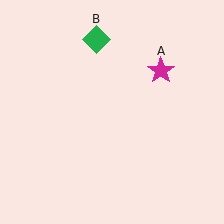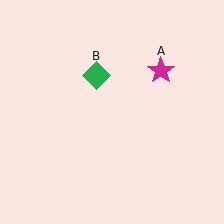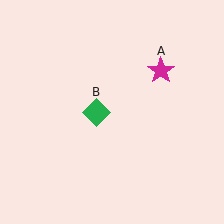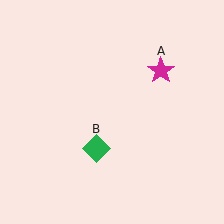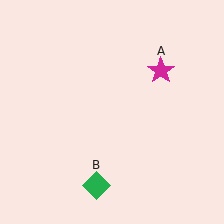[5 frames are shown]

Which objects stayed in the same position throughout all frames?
Magenta star (object A) remained stationary.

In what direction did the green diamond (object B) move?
The green diamond (object B) moved down.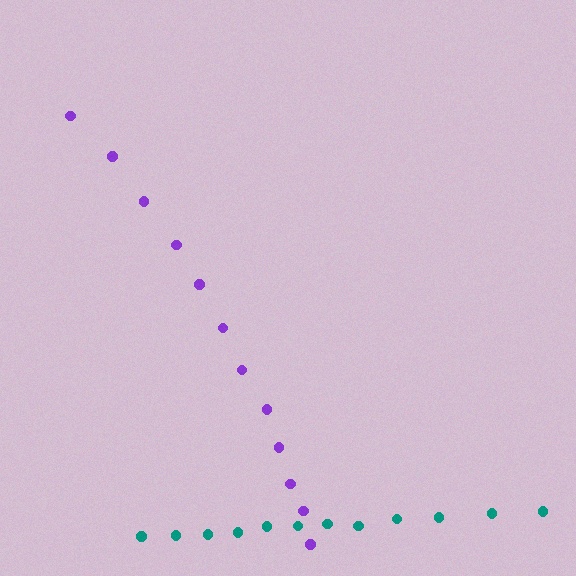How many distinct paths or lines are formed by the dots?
There are 2 distinct paths.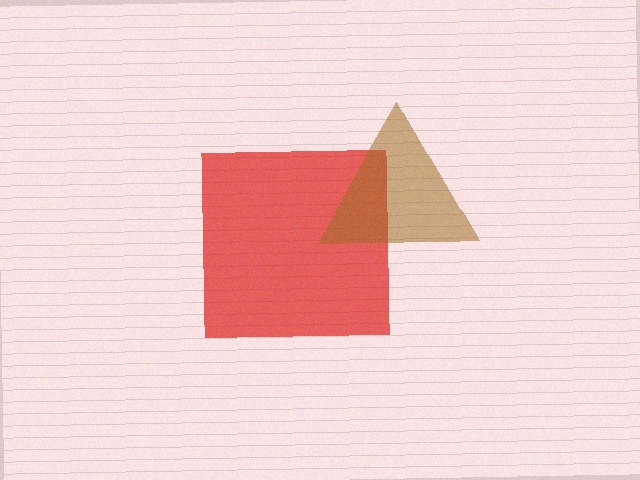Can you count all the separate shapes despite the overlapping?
Yes, there are 2 separate shapes.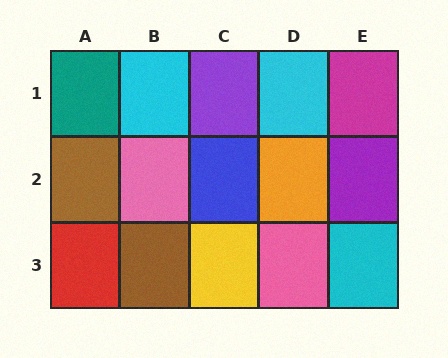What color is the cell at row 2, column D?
Orange.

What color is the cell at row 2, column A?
Brown.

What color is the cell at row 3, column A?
Red.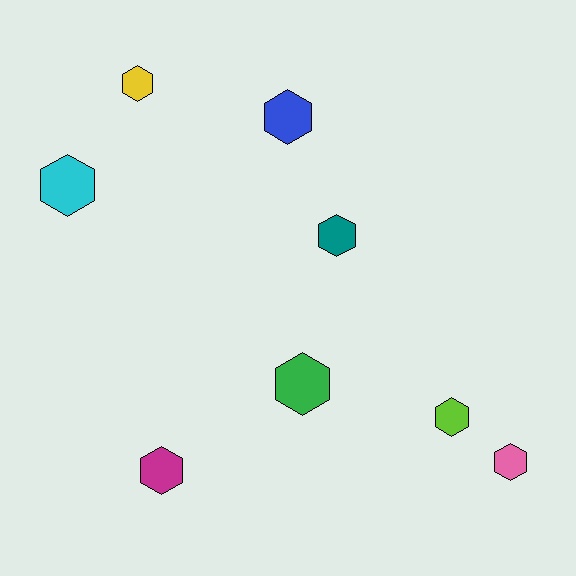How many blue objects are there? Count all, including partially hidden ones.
There is 1 blue object.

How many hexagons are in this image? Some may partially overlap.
There are 8 hexagons.